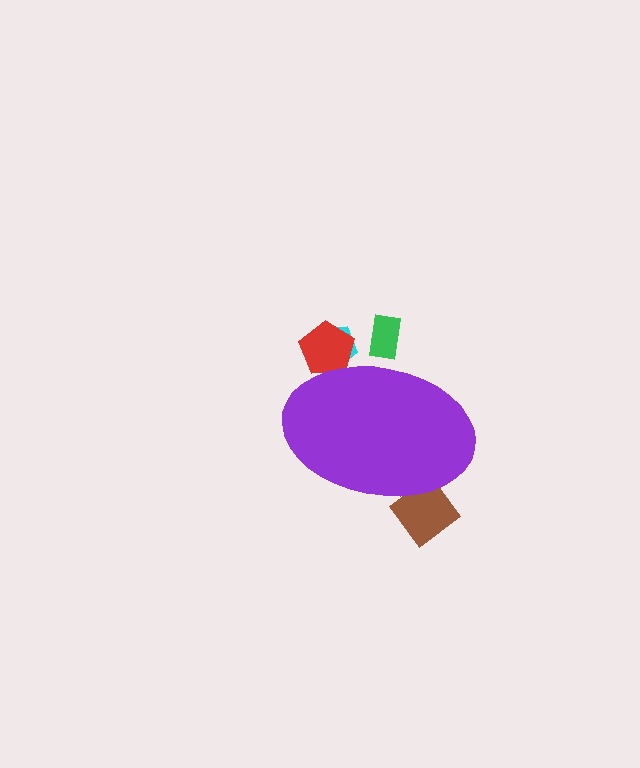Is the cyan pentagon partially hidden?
Yes, the cyan pentagon is partially hidden behind the purple ellipse.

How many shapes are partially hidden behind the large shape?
4 shapes are partially hidden.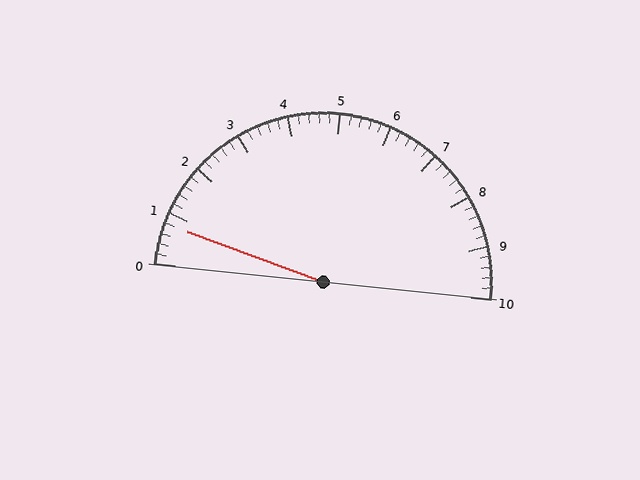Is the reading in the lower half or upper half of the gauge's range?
The reading is in the lower half of the range (0 to 10).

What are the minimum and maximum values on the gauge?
The gauge ranges from 0 to 10.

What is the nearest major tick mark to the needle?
The nearest major tick mark is 1.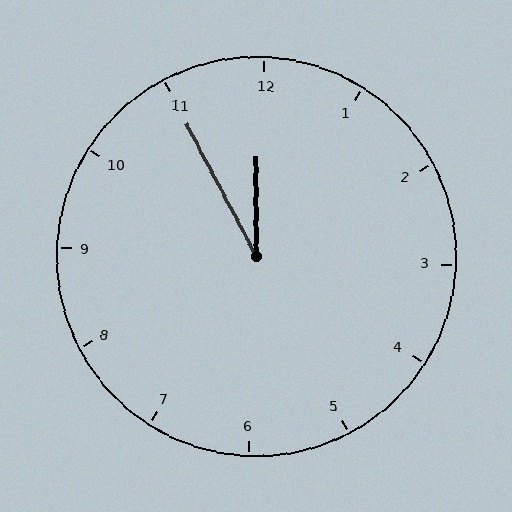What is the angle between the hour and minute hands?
Approximately 28 degrees.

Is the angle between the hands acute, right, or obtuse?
It is acute.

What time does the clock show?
11:55.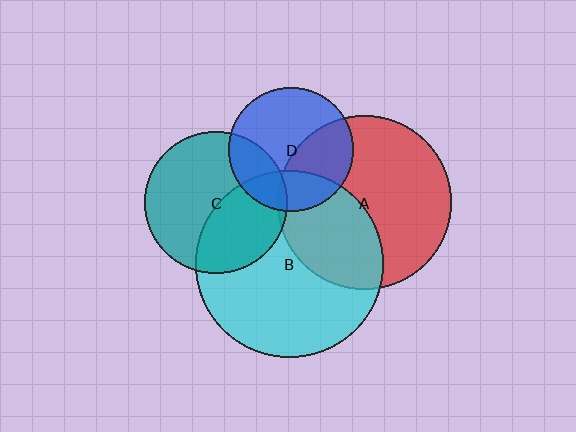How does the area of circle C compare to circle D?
Approximately 1.3 times.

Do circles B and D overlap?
Yes.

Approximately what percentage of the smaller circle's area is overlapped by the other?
Approximately 25%.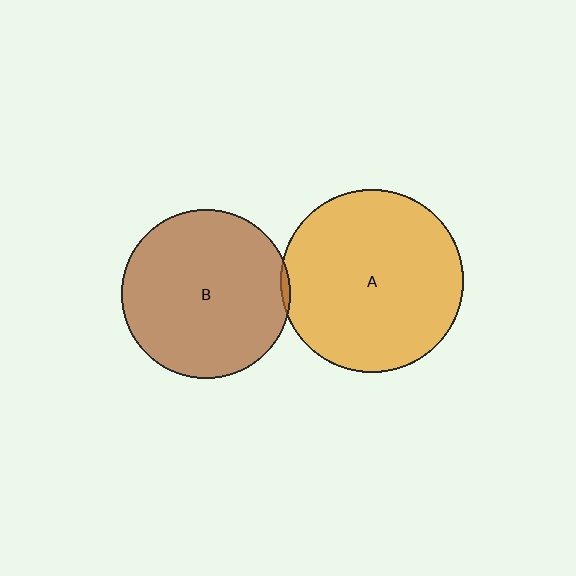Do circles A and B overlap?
Yes.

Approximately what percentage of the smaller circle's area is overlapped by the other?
Approximately 5%.